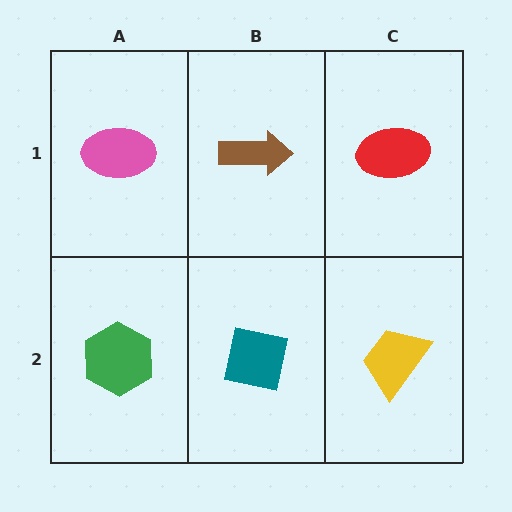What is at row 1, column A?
A pink ellipse.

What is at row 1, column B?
A brown arrow.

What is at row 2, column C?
A yellow trapezoid.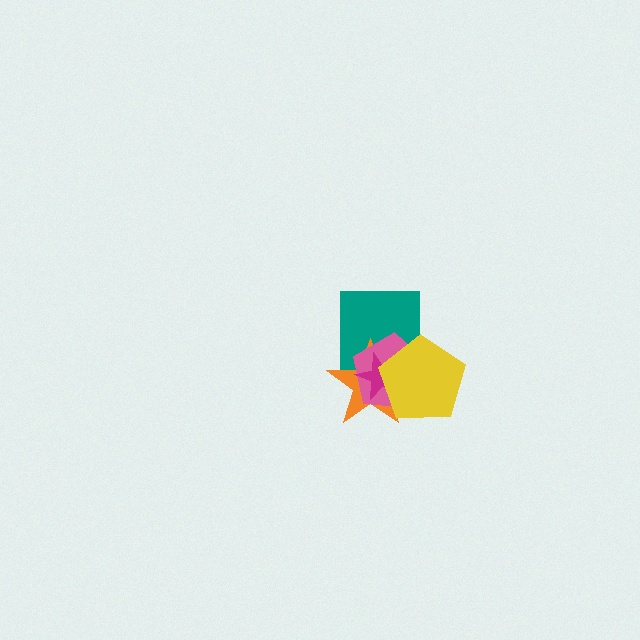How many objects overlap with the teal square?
4 objects overlap with the teal square.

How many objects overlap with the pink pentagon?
4 objects overlap with the pink pentagon.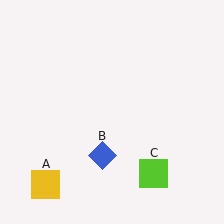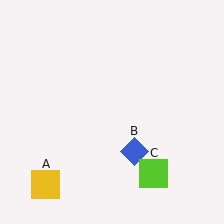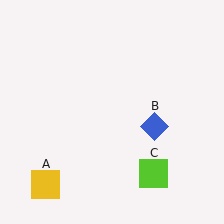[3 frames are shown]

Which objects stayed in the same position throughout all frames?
Yellow square (object A) and lime square (object C) remained stationary.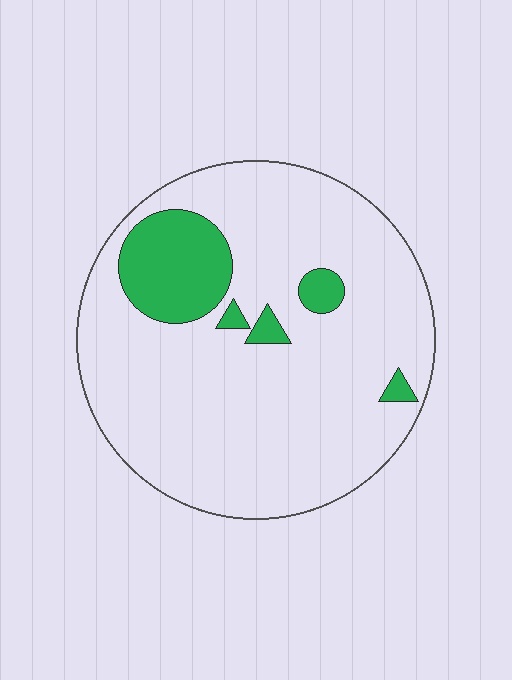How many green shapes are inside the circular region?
5.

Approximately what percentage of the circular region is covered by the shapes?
Approximately 15%.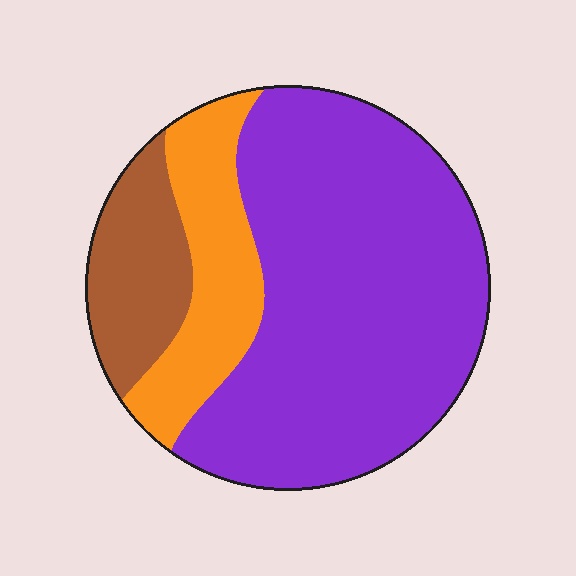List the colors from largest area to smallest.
From largest to smallest: purple, orange, brown.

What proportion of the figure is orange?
Orange takes up less than a quarter of the figure.